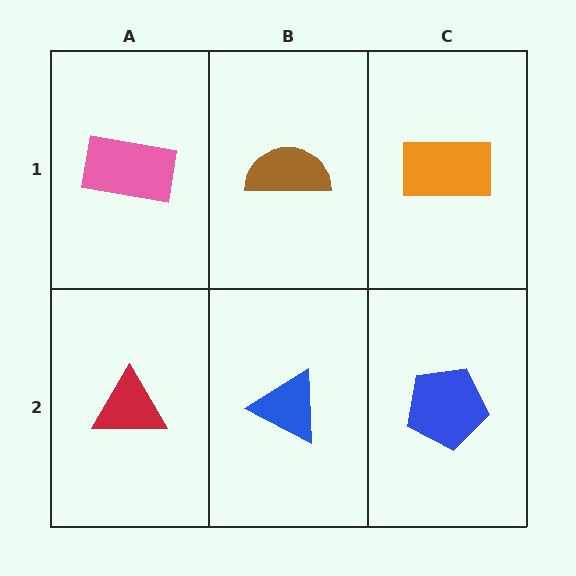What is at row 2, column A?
A red triangle.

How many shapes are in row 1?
3 shapes.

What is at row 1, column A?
A pink rectangle.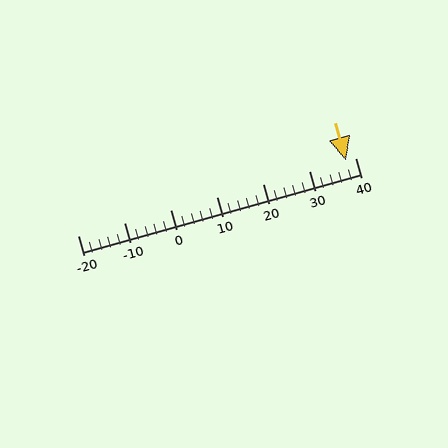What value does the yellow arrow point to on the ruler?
The yellow arrow points to approximately 38.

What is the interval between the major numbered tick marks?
The major tick marks are spaced 10 units apart.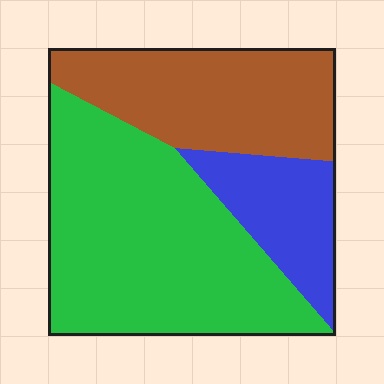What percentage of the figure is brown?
Brown covers about 30% of the figure.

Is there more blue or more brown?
Brown.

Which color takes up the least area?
Blue, at roughly 15%.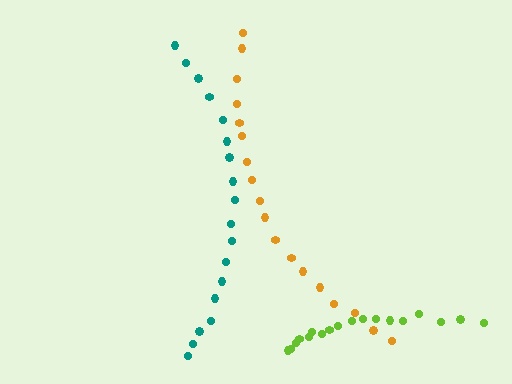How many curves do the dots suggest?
There are 3 distinct paths.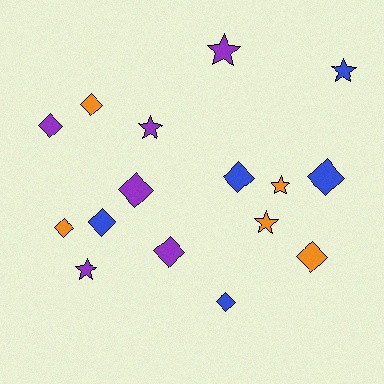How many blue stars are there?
There is 1 blue star.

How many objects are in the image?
There are 16 objects.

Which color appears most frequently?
Purple, with 6 objects.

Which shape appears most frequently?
Diamond, with 10 objects.